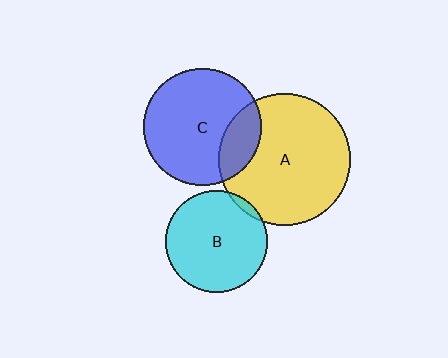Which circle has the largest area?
Circle A (yellow).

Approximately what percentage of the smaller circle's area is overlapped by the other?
Approximately 5%.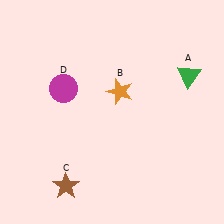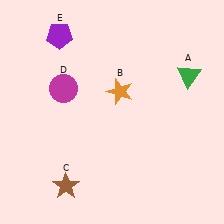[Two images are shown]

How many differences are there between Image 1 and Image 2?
There is 1 difference between the two images.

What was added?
A purple pentagon (E) was added in Image 2.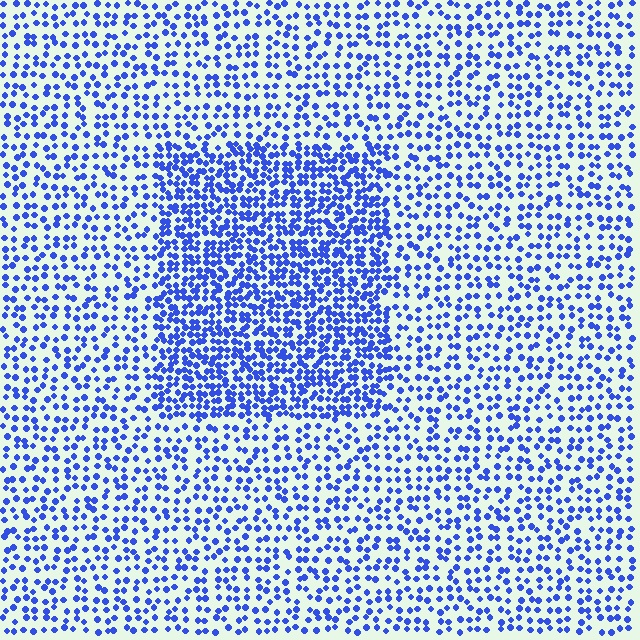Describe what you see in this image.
The image contains small blue elements arranged at two different densities. A rectangle-shaped region is visible where the elements are more densely packed than the surrounding area.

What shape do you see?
I see a rectangle.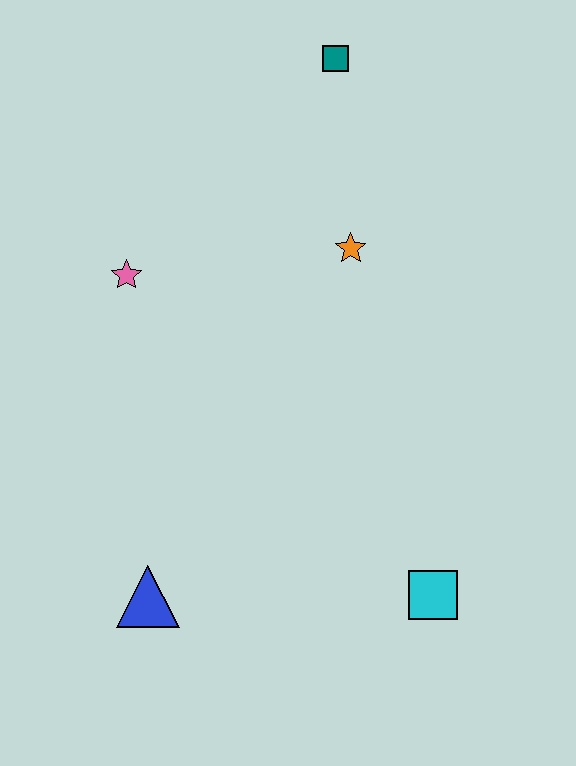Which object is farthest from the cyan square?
The teal square is farthest from the cyan square.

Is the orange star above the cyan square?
Yes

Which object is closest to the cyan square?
The blue triangle is closest to the cyan square.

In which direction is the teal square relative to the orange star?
The teal square is above the orange star.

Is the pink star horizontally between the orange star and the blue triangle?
No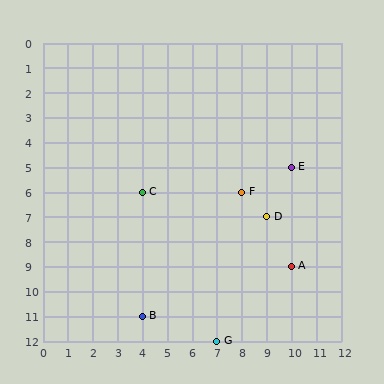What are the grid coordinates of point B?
Point B is at grid coordinates (4, 11).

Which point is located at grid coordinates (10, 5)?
Point E is at (10, 5).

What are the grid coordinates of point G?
Point G is at grid coordinates (7, 12).